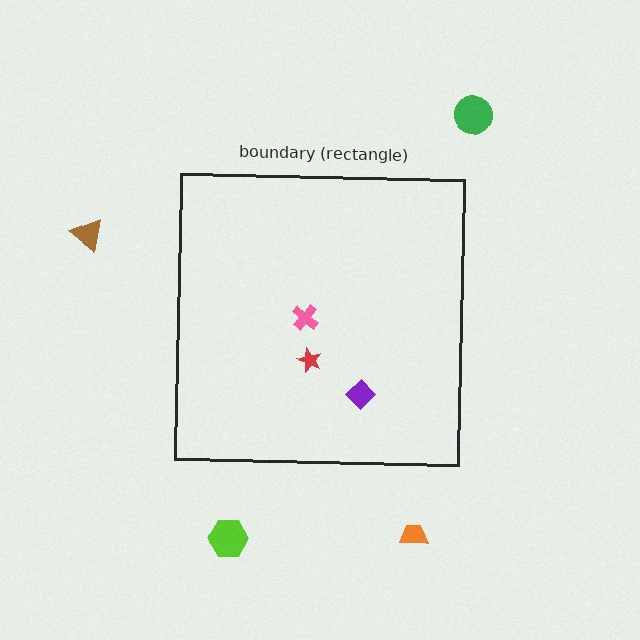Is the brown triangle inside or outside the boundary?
Outside.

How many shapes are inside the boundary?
3 inside, 4 outside.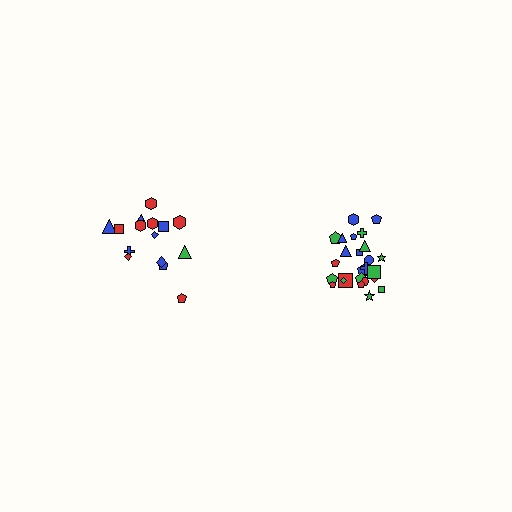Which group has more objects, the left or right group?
The right group.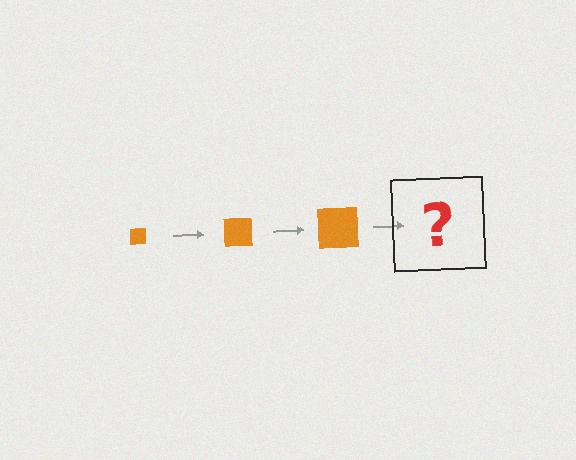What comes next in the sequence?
The next element should be an orange square, larger than the previous one.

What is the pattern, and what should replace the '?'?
The pattern is that the square gets progressively larger each step. The '?' should be an orange square, larger than the previous one.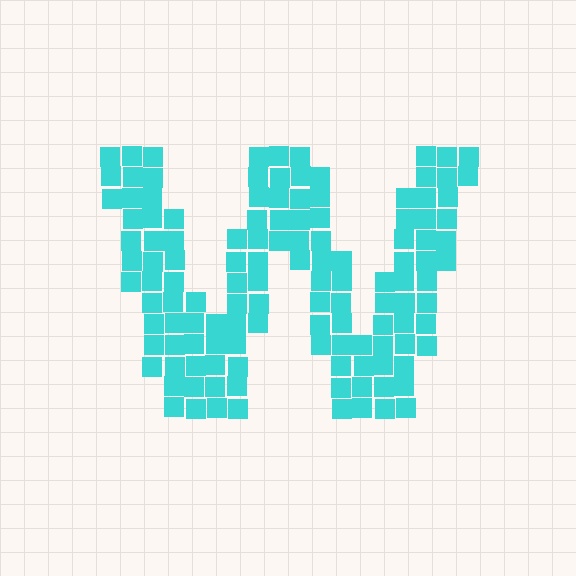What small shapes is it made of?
It is made of small squares.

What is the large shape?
The large shape is the letter W.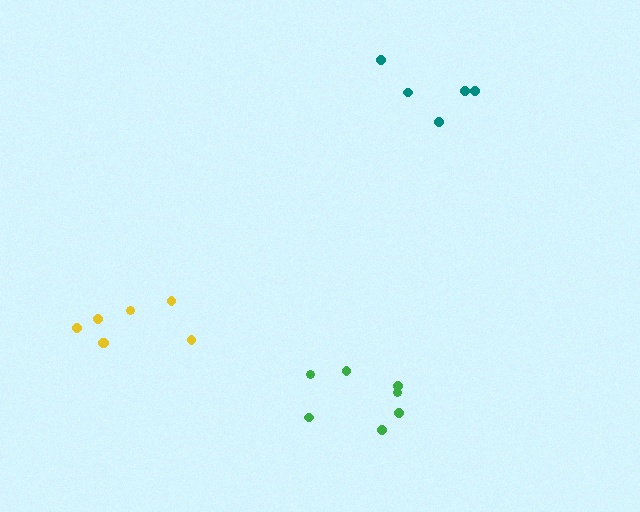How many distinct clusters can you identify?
There are 3 distinct clusters.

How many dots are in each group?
Group 1: 5 dots, Group 2: 7 dots, Group 3: 7 dots (19 total).